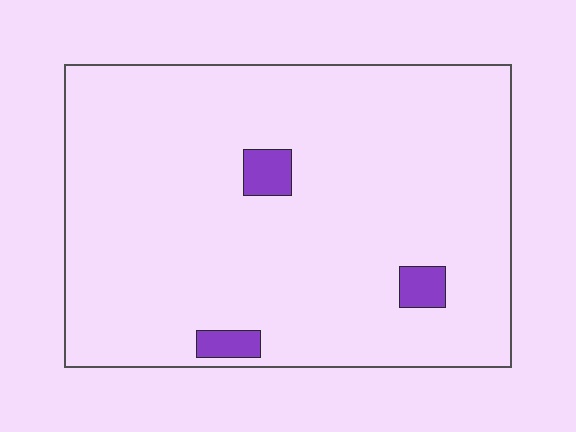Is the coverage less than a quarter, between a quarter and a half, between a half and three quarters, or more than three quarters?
Less than a quarter.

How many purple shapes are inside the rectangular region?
3.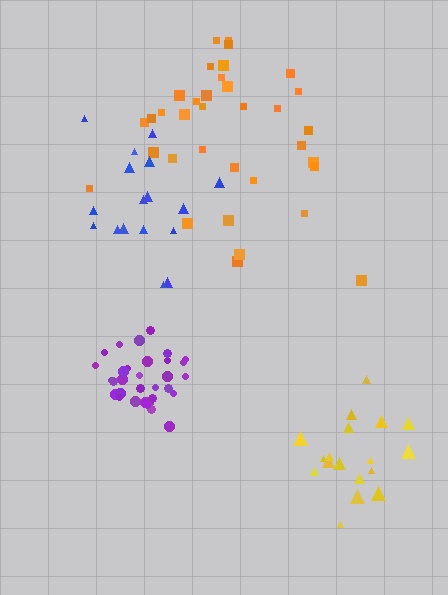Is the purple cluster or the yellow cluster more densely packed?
Purple.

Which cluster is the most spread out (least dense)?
Orange.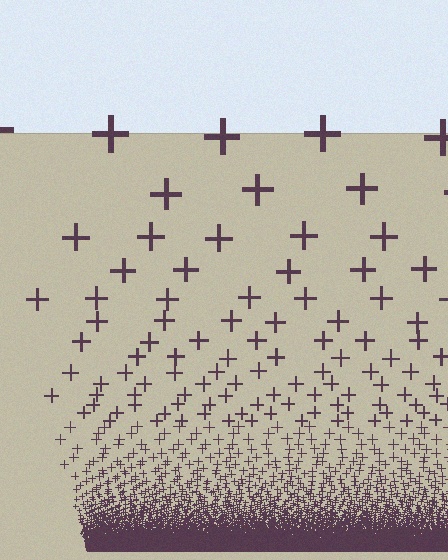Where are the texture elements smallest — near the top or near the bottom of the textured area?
Near the bottom.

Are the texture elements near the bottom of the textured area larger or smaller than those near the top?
Smaller. The gradient is inverted — elements near the bottom are smaller and denser.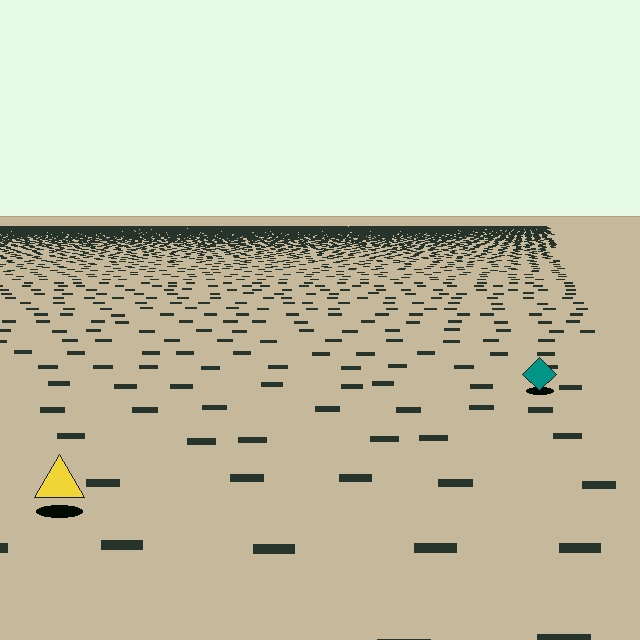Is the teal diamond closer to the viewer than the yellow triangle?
No. The yellow triangle is closer — you can tell from the texture gradient: the ground texture is coarser near it.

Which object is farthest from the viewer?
The teal diamond is farthest from the viewer. It appears smaller and the ground texture around it is denser.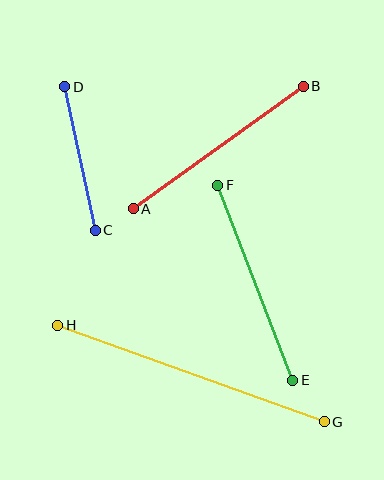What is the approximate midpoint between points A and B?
The midpoint is at approximately (218, 147) pixels.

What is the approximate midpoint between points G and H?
The midpoint is at approximately (191, 374) pixels.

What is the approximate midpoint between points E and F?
The midpoint is at approximately (255, 283) pixels.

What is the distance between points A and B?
The distance is approximately 210 pixels.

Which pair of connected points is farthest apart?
Points G and H are farthest apart.